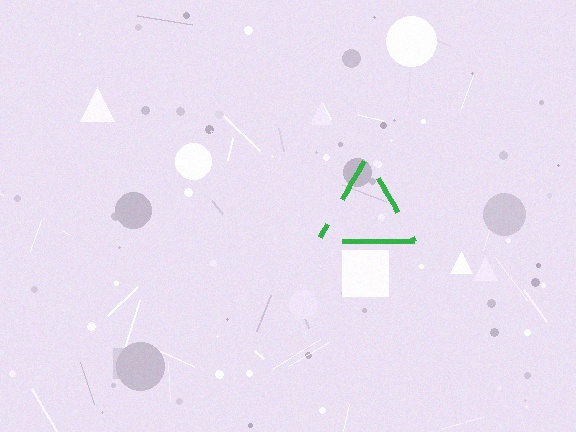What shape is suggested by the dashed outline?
The dashed outline suggests a triangle.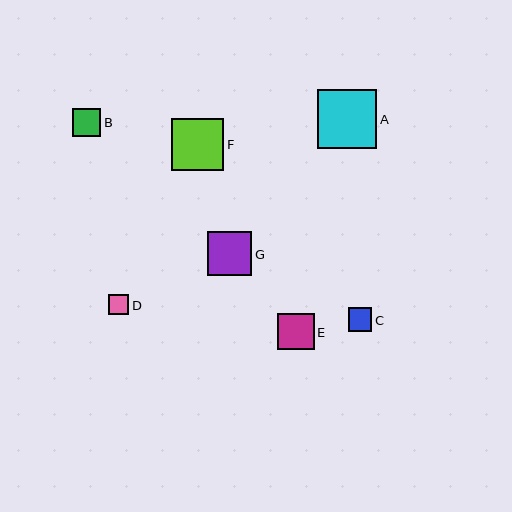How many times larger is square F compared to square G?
Square F is approximately 1.2 times the size of square G.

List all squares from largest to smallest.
From largest to smallest: A, F, G, E, B, C, D.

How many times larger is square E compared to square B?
Square E is approximately 1.3 times the size of square B.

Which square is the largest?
Square A is the largest with a size of approximately 59 pixels.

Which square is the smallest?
Square D is the smallest with a size of approximately 20 pixels.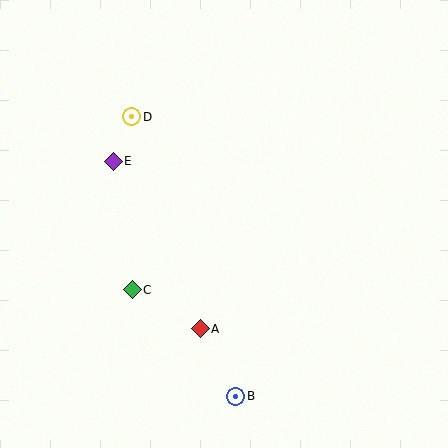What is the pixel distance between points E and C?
The distance between E and C is 130 pixels.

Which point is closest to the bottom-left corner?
Point C is closest to the bottom-left corner.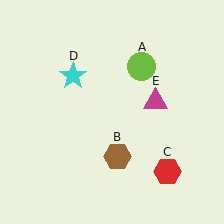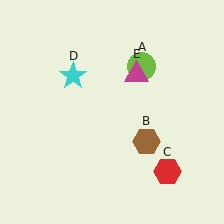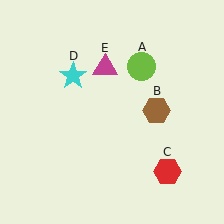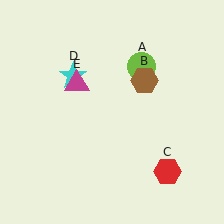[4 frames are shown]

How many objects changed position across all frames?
2 objects changed position: brown hexagon (object B), magenta triangle (object E).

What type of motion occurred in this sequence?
The brown hexagon (object B), magenta triangle (object E) rotated counterclockwise around the center of the scene.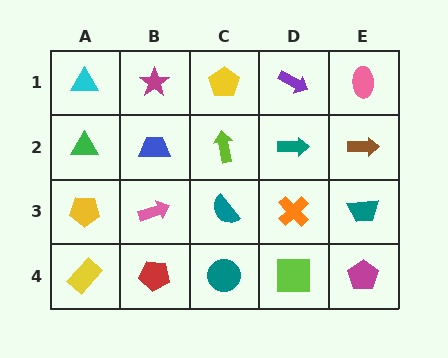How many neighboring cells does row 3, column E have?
3.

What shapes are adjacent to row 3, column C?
A lime arrow (row 2, column C), a teal circle (row 4, column C), a pink arrow (row 3, column B), an orange cross (row 3, column D).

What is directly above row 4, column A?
A yellow pentagon.